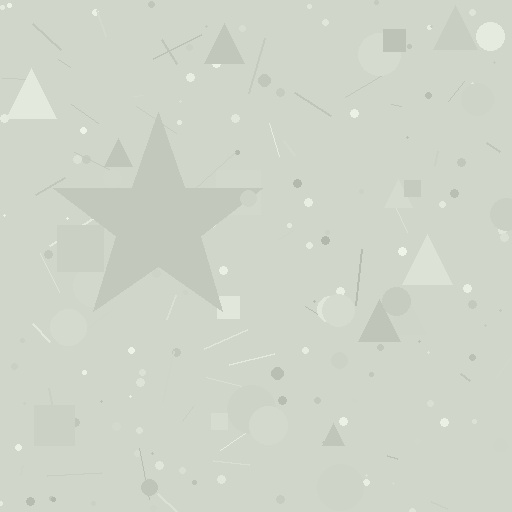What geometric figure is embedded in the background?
A star is embedded in the background.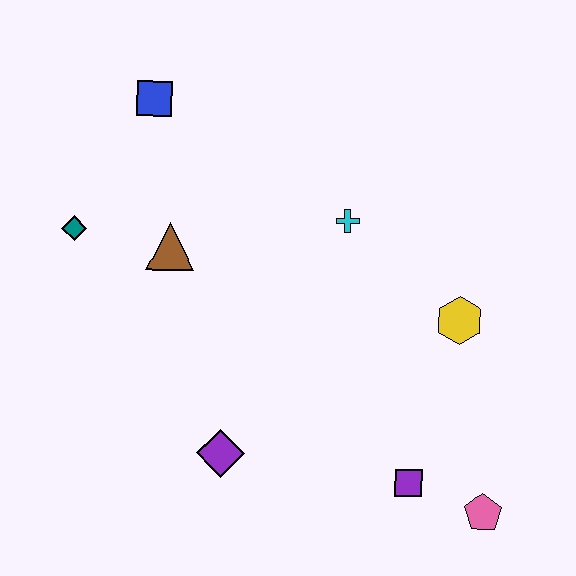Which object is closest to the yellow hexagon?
The cyan cross is closest to the yellow hexagon.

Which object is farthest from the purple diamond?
The blue square is farthest from the purple diamond.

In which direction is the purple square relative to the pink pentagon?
The purple square is to the left of the pink pentagon.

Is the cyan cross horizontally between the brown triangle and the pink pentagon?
Yes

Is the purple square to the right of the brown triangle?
Yes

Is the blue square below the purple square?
No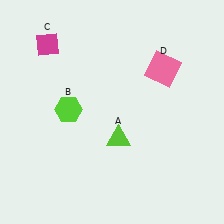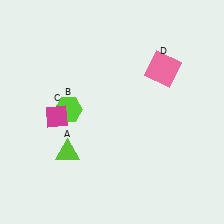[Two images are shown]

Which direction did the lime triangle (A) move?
The lime triangle (A) moved left.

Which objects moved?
The objects that moved are: the lime triangle (A), the magenta diamond (C).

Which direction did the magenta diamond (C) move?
The magenta diamond (C) moved down.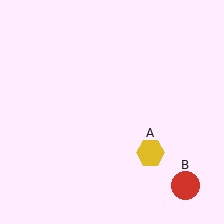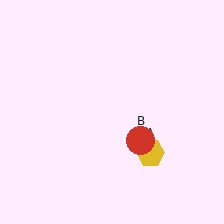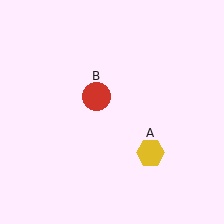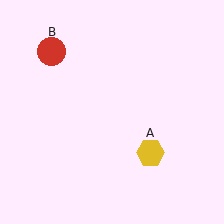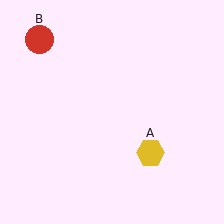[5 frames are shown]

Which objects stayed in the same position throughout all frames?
Yellow hexagon (object A) remained stationary.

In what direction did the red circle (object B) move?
The red circle (object B) moved up and to the left.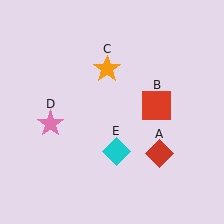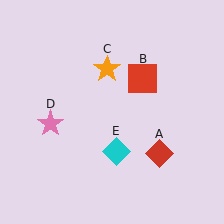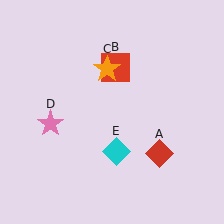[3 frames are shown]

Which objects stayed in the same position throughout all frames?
Red diamond (object A) and orange star (object C) and pink star (object D) and cyan diamond (object E) remained stationary.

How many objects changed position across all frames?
1 object changed position: red square (object B).